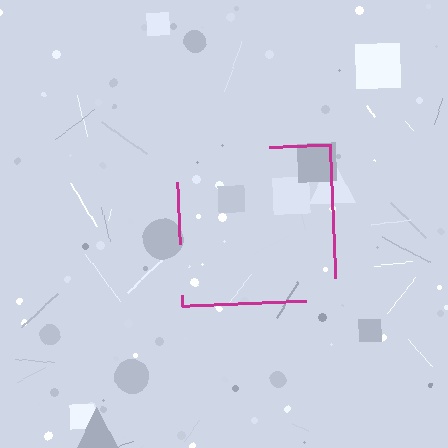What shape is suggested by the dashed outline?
The dashed outline suggests a square.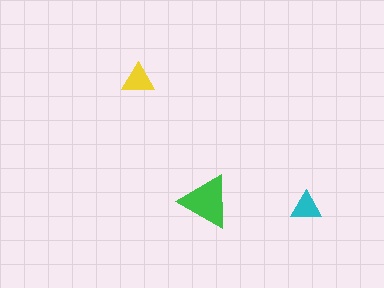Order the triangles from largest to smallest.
the green one, the yellow one, the cyan one.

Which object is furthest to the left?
The yellow triangle is leftmost.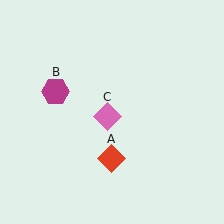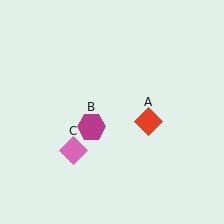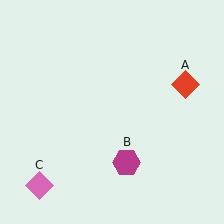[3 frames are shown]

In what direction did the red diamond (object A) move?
The red diamond (object A) moved up and to the right.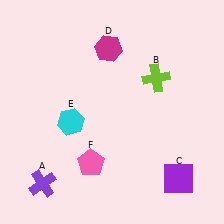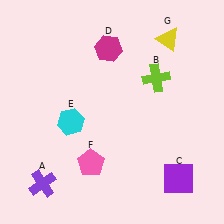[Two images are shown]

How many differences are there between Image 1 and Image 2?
There is 1 difference between the two images.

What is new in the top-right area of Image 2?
A yellow triangle (G) was added in the top-right area of Image 2.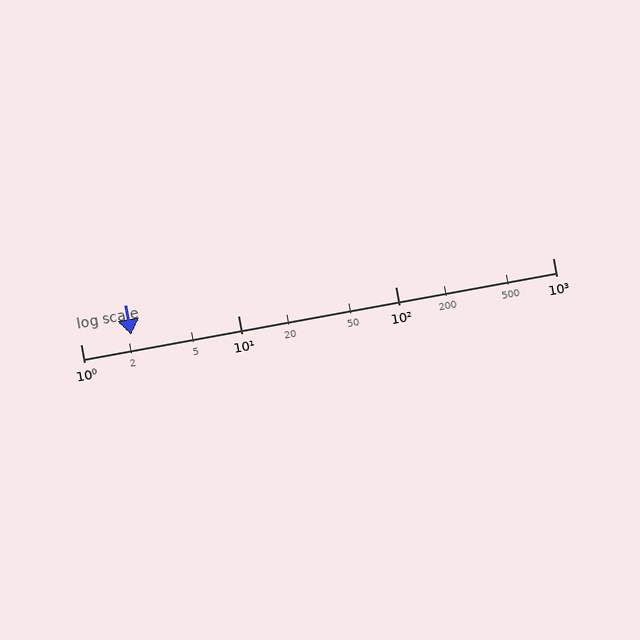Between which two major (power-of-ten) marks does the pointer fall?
The pointer is between 1 and 10.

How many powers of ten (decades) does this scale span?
The scale spans 3 decades, from 1 to 1000.